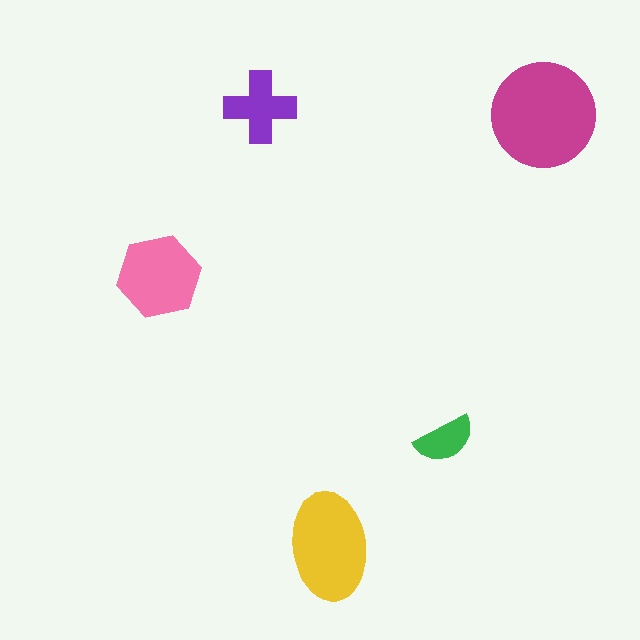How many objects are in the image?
There are 5 objects in the image.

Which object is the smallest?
The green semicircle.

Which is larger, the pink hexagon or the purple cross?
The pink hexagon.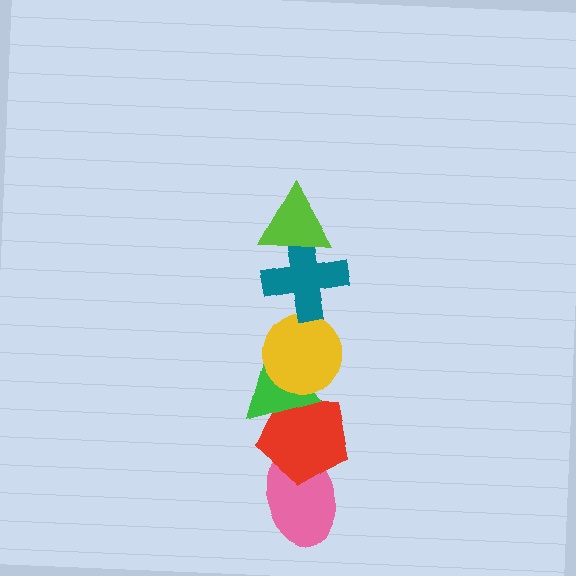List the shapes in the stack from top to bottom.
From top to bottom: the lime triangle, the teal cross, the yellow circle, the green triangle, the red pentagon, the pink ellipse.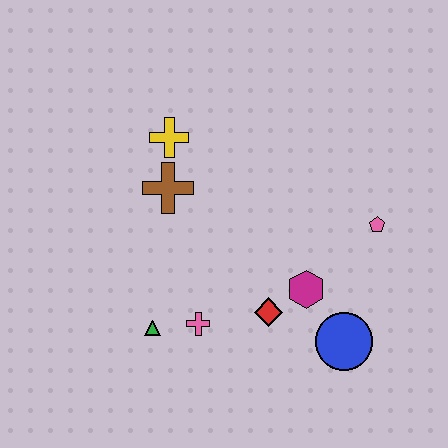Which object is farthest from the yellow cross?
The blue circle is farthest from the yellow cross.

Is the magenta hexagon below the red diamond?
No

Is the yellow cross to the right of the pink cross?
No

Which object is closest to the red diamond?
The magenta hexagon is closest to the red diamond.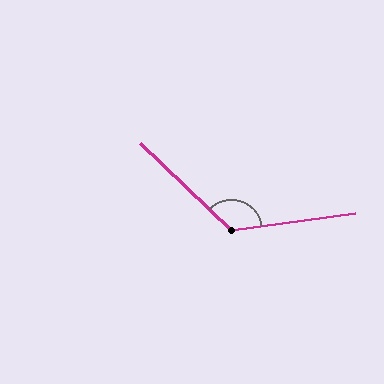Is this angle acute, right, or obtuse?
It is obtuse.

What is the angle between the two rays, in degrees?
Approximately 128 degrees.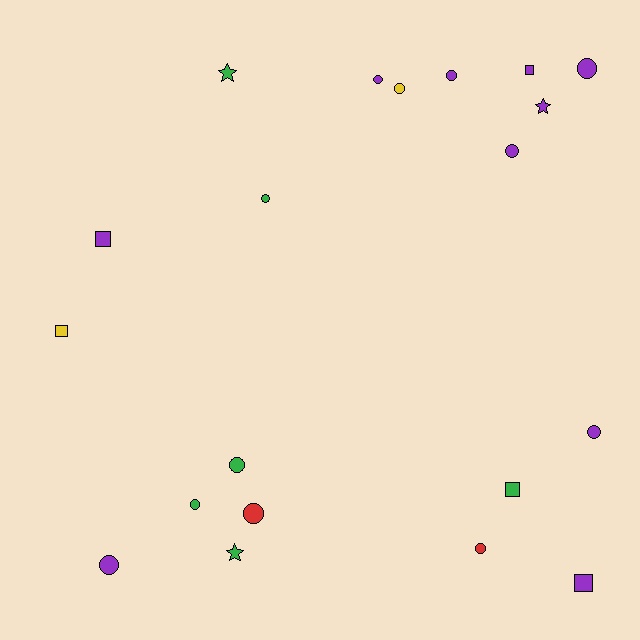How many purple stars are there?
There is 1 purple star.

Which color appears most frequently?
Purple, with 10 objects.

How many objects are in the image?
There are 20 objects.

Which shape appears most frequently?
Circle, with 12 objects.